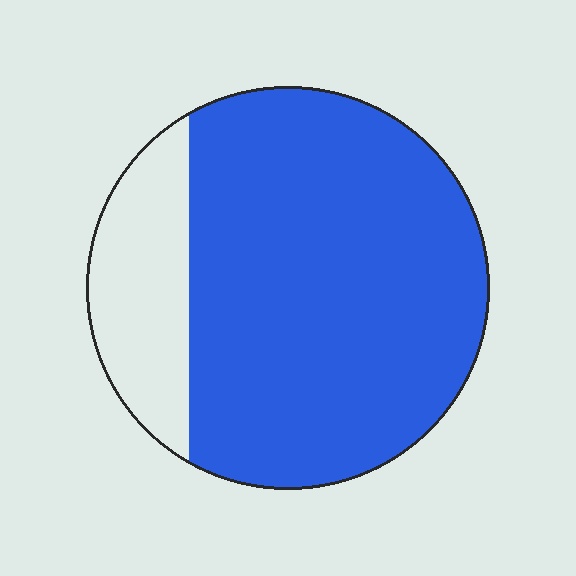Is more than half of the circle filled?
Yes.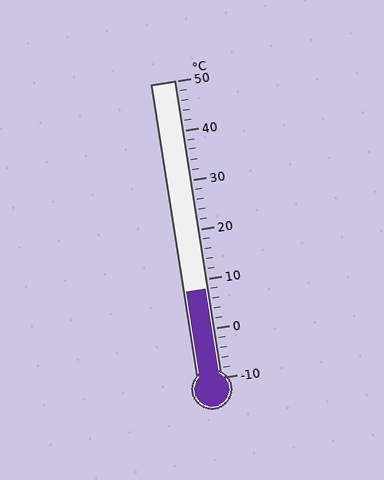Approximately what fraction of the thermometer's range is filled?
The thermometer is filled to approximately 30% of its range.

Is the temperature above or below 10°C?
The temperature is below 10°C.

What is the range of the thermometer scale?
The thermometer scale ranges from -10°C to 50°C.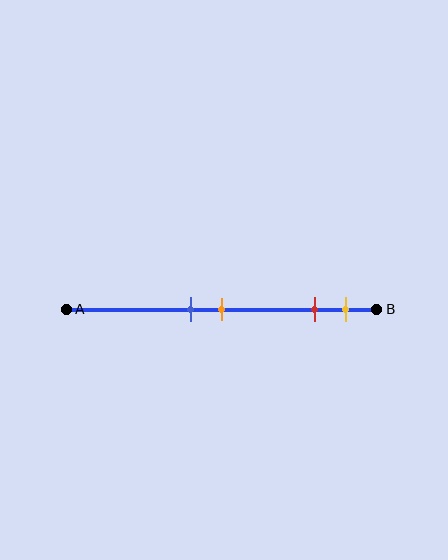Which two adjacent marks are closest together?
The blue and orange marks are the closest adjacent pair.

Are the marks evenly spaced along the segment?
No, the marks are not evenly spaced.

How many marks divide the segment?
There are 4 marks dividing the segment.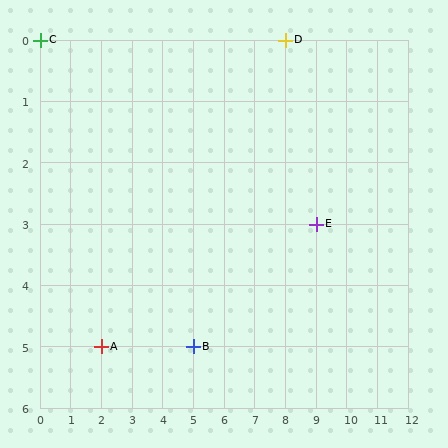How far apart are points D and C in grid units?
Points D and C are 8 columns apart.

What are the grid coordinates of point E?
Point E is at grid coordinates (9, 3).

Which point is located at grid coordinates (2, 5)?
Point A is at (2, 5).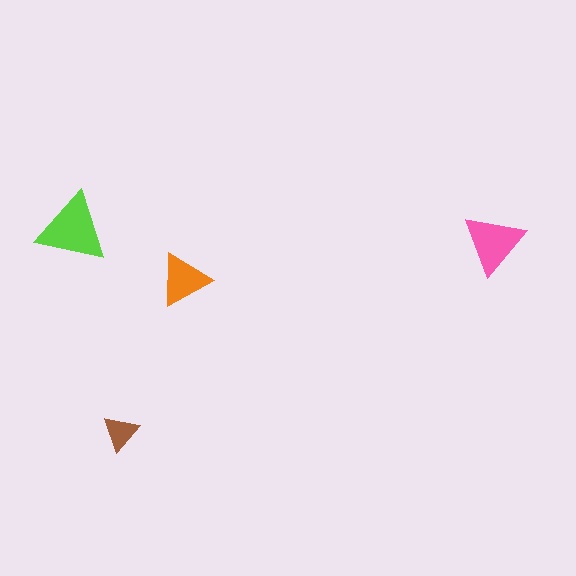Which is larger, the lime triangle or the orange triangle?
The lime one.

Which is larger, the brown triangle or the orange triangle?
The orange one.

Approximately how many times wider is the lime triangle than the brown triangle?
About 2 times wider.